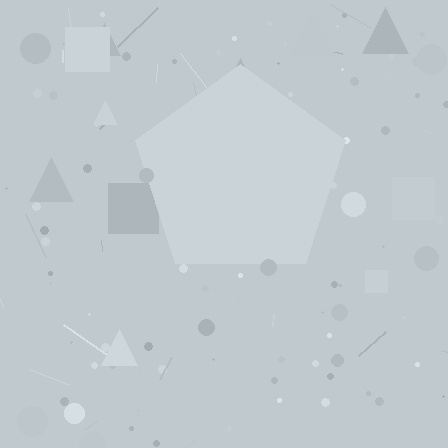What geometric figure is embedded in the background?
A pentagon is embedded in the background.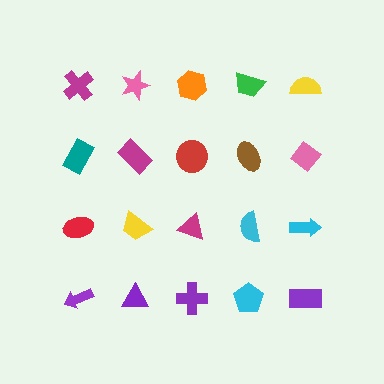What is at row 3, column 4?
A cyan semicircle.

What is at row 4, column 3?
A purple cross.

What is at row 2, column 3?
A red circle.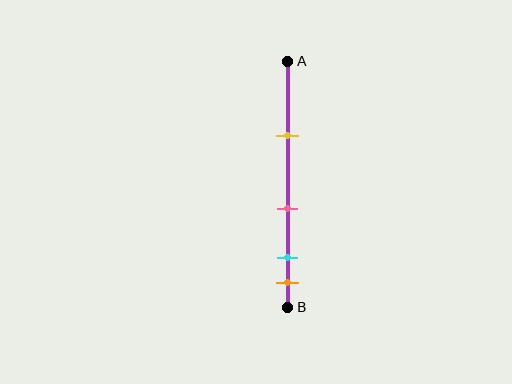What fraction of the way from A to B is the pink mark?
The pink mark is approximately 60% (0.6) of the way from A to B.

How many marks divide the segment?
There are 4 marks dividing the segment.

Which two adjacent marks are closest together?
The cyan and orange marks are the closest adjacent pair.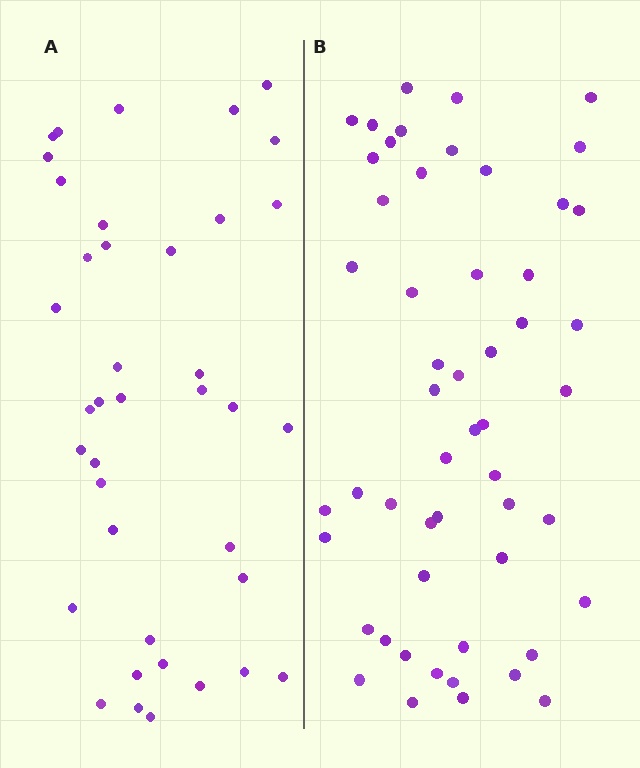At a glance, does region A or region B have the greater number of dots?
Region B (the right region) has more dots.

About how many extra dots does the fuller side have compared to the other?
Region B has approximately 15 more dots than region A.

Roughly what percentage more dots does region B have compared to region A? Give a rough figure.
About 35% more.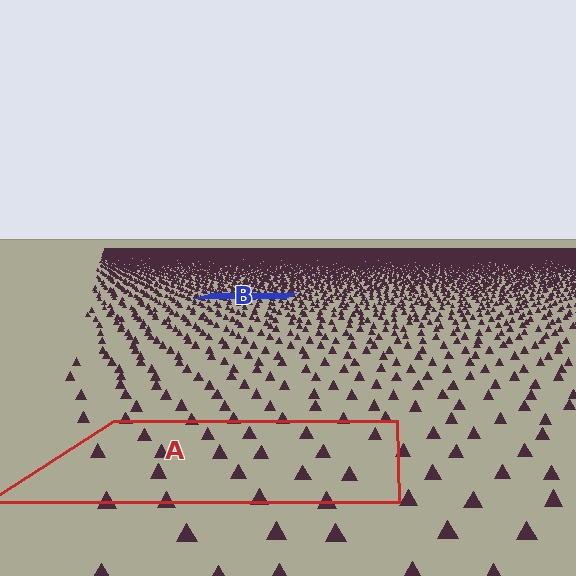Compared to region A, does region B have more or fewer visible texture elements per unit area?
Region B has more texture elements per unit area — they are packed more densely because it is farther away.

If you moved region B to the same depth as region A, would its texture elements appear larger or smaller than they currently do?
They would appear larger. At a closer depth, the same texture elements are projected at a bigger on-screen size.